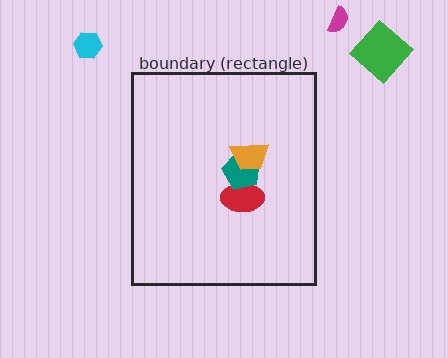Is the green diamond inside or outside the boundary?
Outside.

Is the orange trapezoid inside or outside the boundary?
Inside.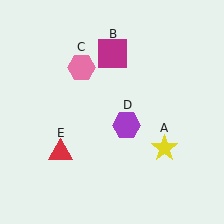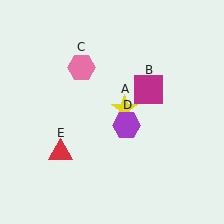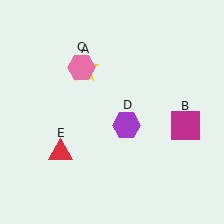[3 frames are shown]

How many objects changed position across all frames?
2 objects changed position: yellow star (object A), magenta square (object B).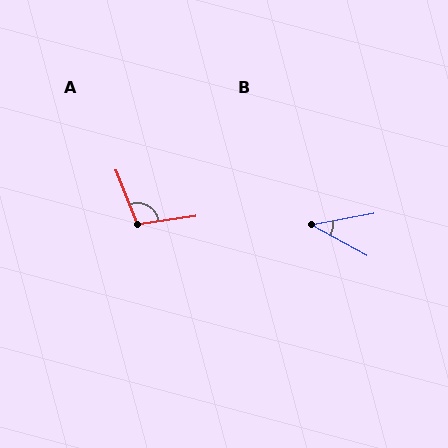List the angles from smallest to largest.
B (40°), A (103°).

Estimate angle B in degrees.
Approximately 40 degrees.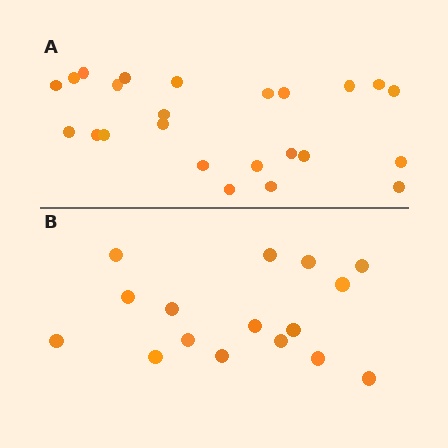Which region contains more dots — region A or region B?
Region A (the top region) has more dots.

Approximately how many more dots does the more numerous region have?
Region A has roughly 8 or so more dots than region B.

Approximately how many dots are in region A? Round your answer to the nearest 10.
About 20 dots. (The exact count is 24, which rounds to 20.)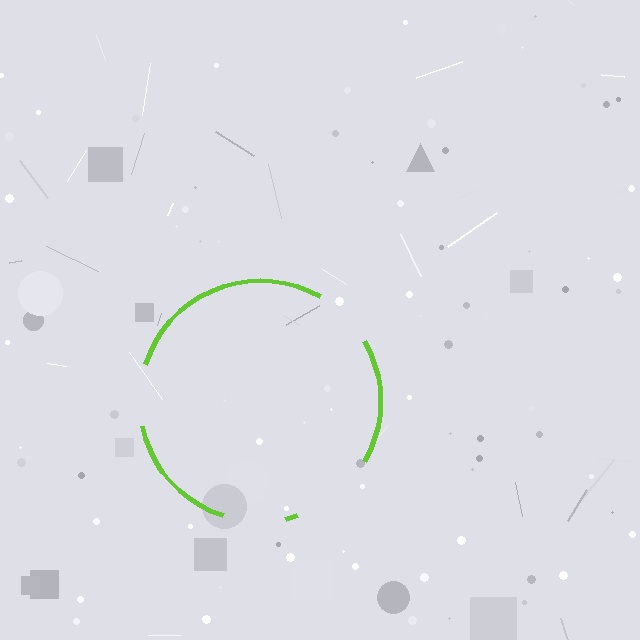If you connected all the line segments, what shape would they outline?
They would outline a circle.